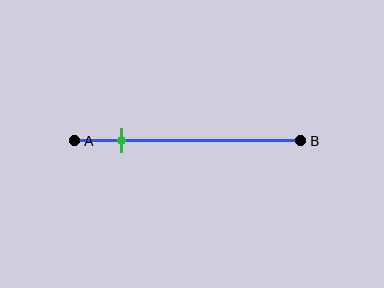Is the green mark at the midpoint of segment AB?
No, the mark is at about 20% from A, not at the 50% midpoint.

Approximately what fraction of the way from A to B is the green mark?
The green mark is approximately 20% of the way from A to B.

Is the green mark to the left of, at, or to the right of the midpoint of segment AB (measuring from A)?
The green mark is to the left of the midpoint of segment AB.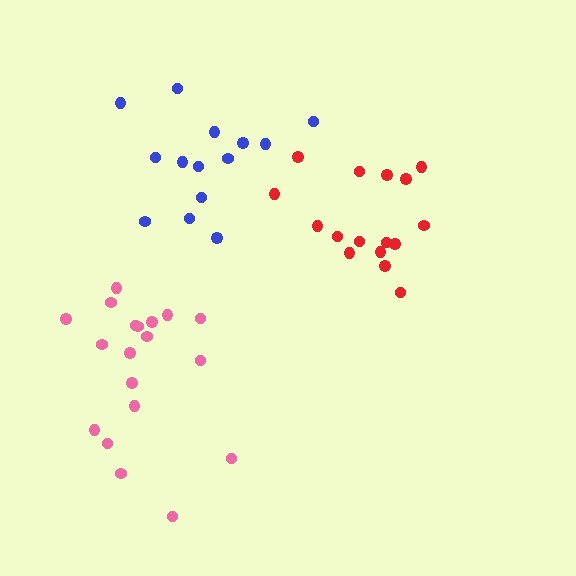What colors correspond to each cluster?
The clusters are colored: red, pink, blue.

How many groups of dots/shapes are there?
There are 3 groups.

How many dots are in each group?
Group 1: 16 dots, Group 2: 19 dots, Group 3: 14 dots (49 total).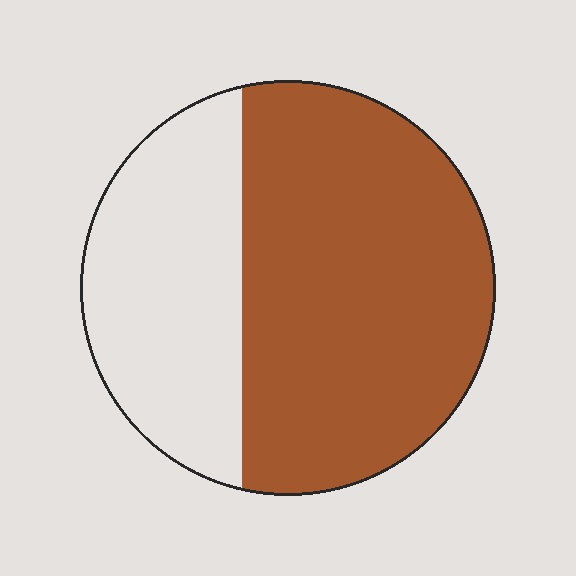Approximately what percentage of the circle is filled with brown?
Approximately 65%.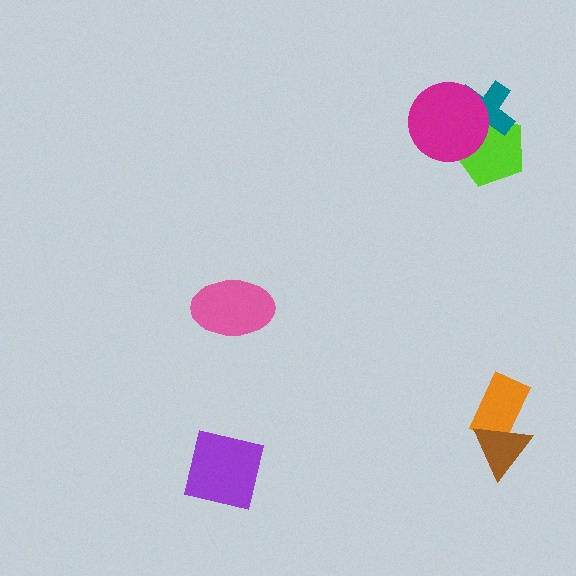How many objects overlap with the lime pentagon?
2 objects overlap with the lime pentagon.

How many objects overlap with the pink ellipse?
0 objects overlap with the pink ellipse.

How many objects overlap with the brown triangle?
1 object overlaps with the brown triangle.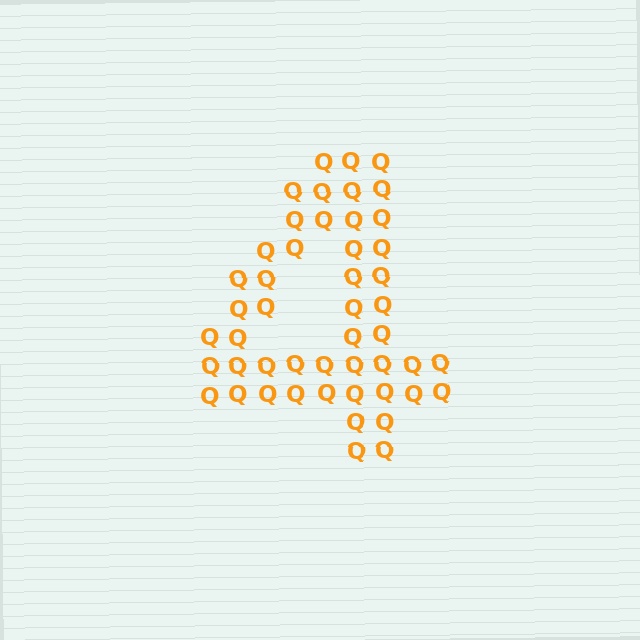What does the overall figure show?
The overall figure shows the digit 4.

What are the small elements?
The small elements are letter Q's.